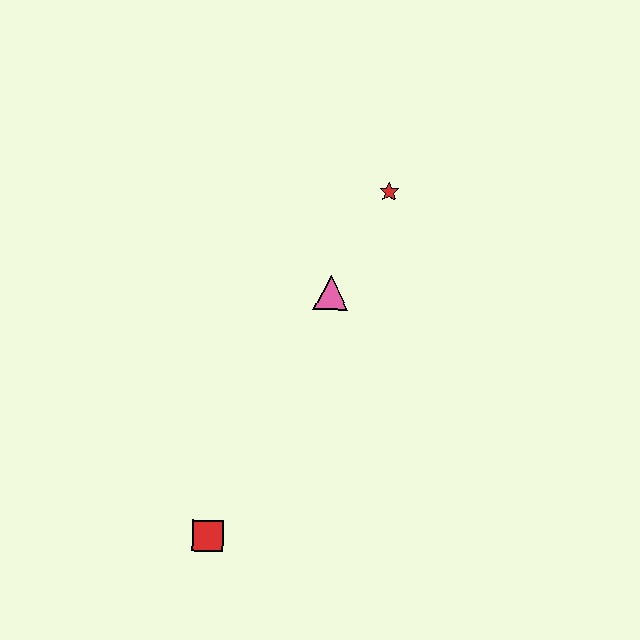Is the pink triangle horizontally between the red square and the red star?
Yes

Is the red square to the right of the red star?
No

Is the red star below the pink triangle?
No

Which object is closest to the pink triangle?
The red star is closest to the pink triangle.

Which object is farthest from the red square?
The red star is farthest from the red square.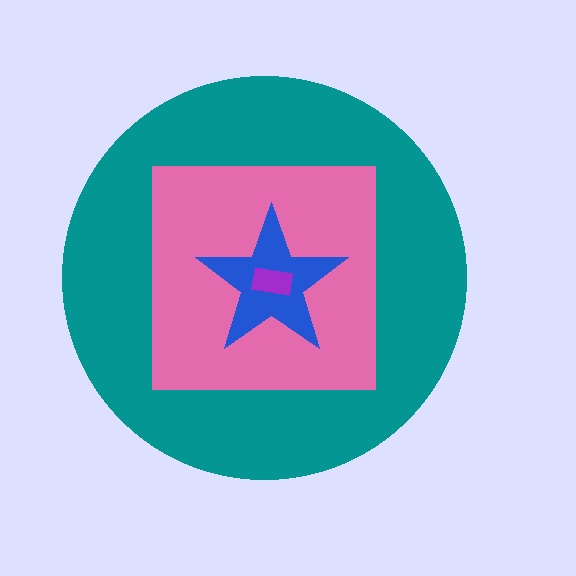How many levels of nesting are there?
4.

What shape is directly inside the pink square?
The blue star.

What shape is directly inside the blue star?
The purple rectangle.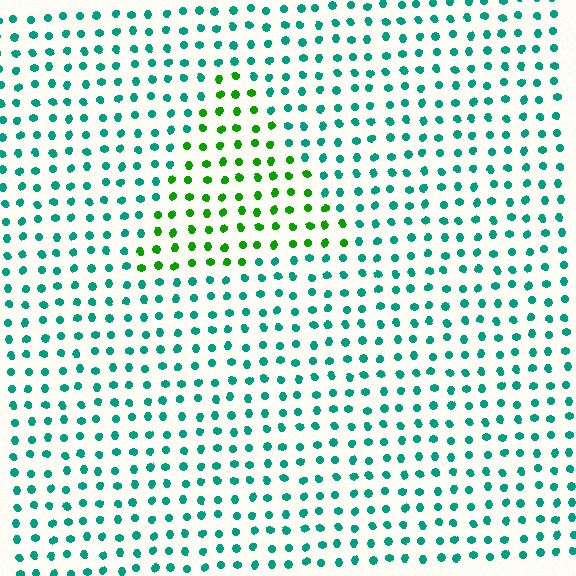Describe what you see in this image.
The image is filled with small teal elements in a uniform arrangement. A triangle-shaped region is visible where the elements are tinted to a slightly different hue, forming a subtle color boundary.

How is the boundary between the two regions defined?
The boundary is defined purely by a slight shift in hue (about 51 degrees). Spacing, size, and orientation are identical on both sides.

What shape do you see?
I see a triangle.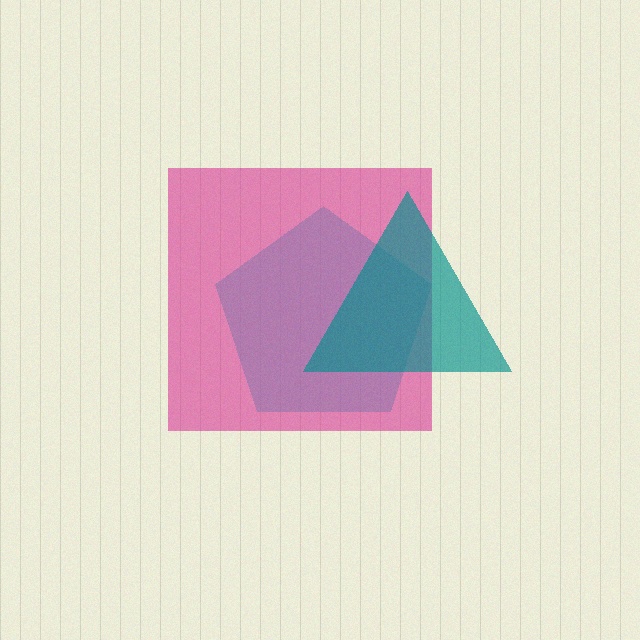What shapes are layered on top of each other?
The layered shapes are: a cyan pentagon, a magenta square, a teal triangle.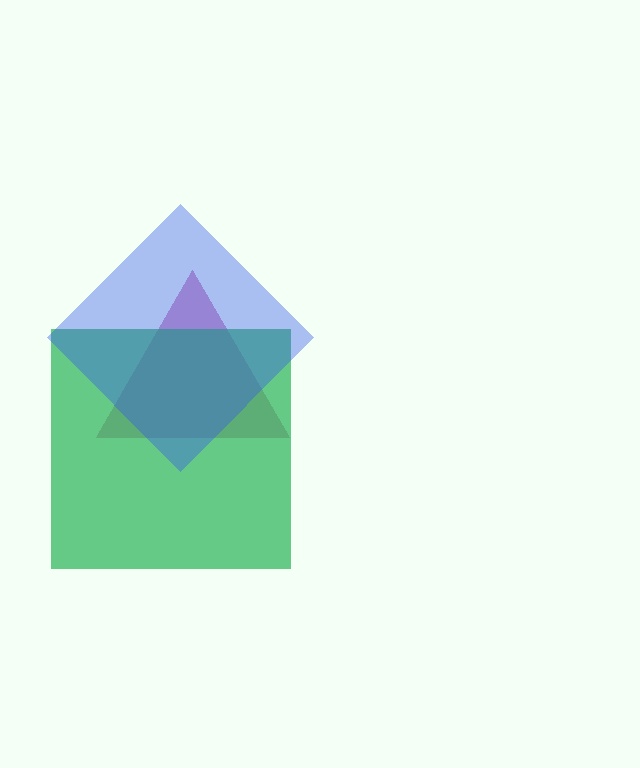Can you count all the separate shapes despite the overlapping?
Yes, there are 3 separate shapes.